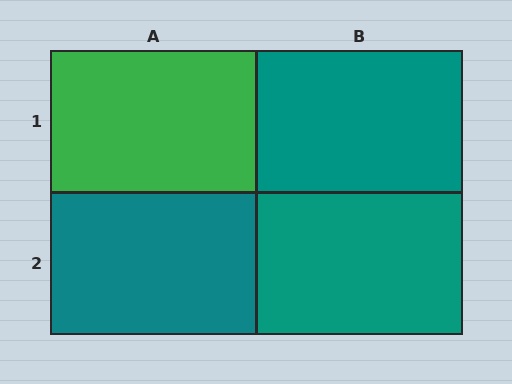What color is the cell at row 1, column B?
Teal.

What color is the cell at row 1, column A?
Green.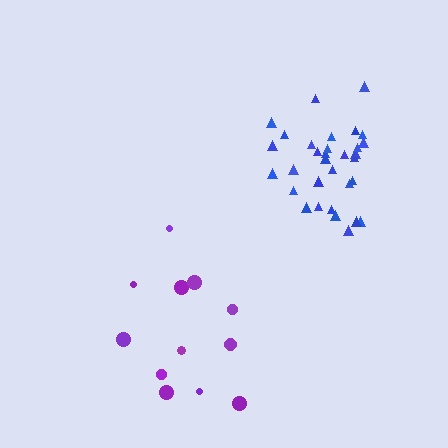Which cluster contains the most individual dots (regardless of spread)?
Blue (32).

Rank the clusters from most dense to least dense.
blue, purple.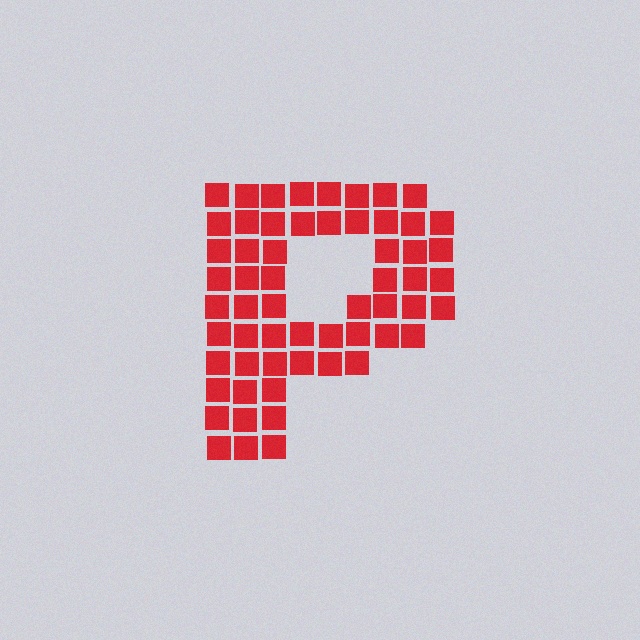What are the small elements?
The small elements are squares.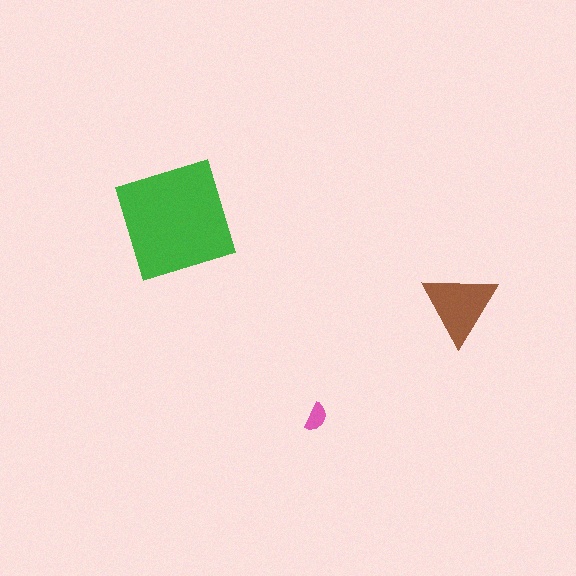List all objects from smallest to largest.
The pink semicircle, the brown triangle, the green square.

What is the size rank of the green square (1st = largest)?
1st.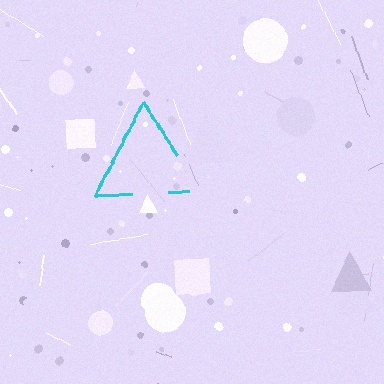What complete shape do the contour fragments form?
The contour fragments form a triangle.